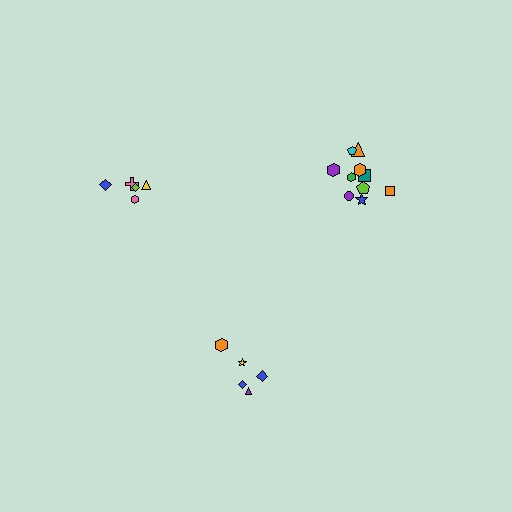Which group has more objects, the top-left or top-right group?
The top-right group.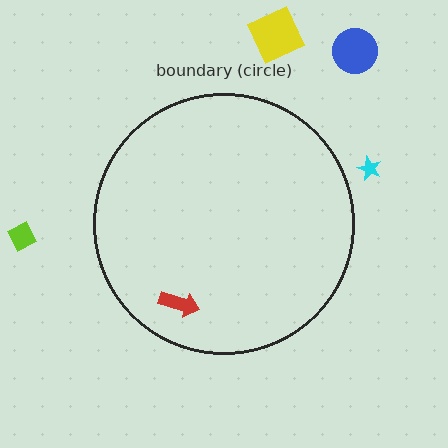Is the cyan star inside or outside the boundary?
Outside.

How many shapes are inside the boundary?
1 inside, 4 outside.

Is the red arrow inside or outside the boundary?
Inside.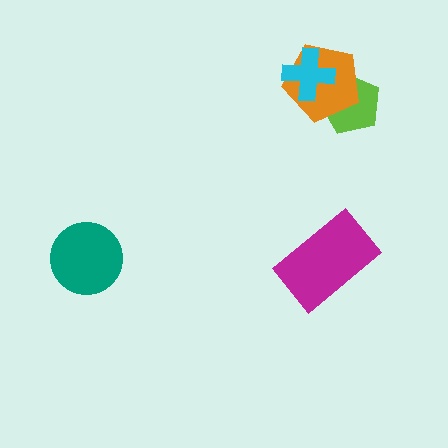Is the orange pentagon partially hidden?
Yes, it is partially covered by another shape.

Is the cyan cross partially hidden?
No, no other shape covers it.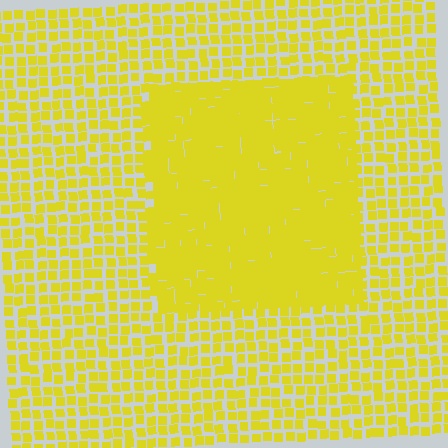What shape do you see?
I see a rectangle.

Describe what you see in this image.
The image contains small yellow elements arranged at two different densities. A rectangle-shaped region is visible where the elements are more densely packed than the surrounding area.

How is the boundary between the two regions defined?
The boundary is defined by a change in element density (approximately 2.0x ratio). All elements are the same color, size, and shape.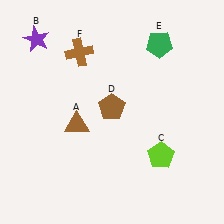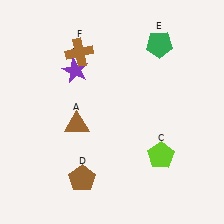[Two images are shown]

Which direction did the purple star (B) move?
The purple star (B) moved right.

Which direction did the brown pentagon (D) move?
The brown pentagon (D) moved down.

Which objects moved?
The objects that moved are: the purple star (B), the brown pentagon (D).